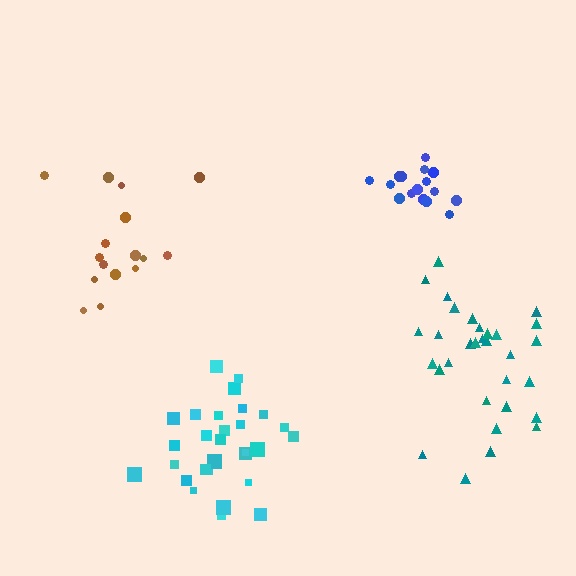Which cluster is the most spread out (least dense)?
Brown.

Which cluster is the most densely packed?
Blue.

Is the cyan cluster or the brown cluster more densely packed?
Cyan.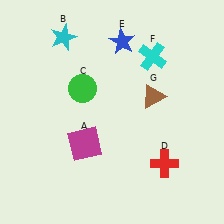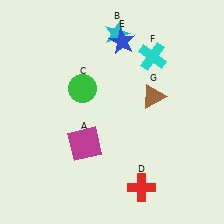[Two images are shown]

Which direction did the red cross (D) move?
The red cross (D) moved down.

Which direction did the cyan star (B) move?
The cyan star (B) moved right.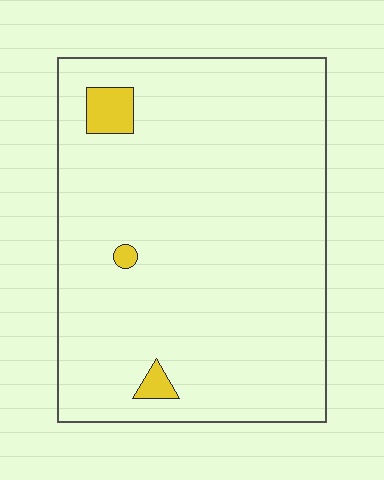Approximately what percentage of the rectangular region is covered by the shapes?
Approximately 5%.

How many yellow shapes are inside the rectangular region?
3.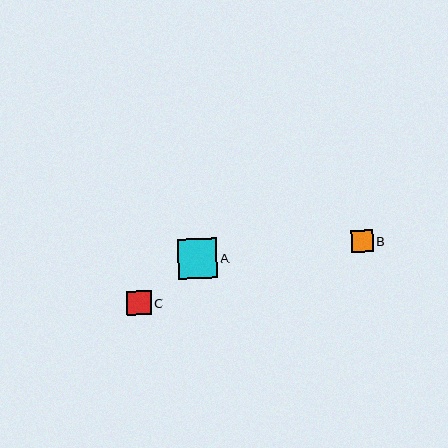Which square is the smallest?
Square B is the smallest with a size of approximately 22 pixels.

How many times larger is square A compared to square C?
Square A is approximately 1.6 times the size of square C.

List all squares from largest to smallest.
From largest to smallest: A, C, B.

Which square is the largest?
Square A is the largest with a size of approximately 40 pixels.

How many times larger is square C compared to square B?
Square C is approximately 1.1 times the size of square B.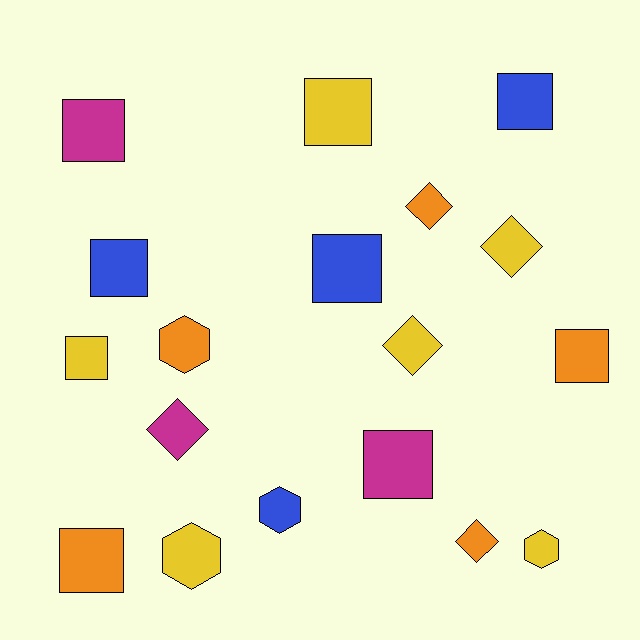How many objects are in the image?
There are 18 objects.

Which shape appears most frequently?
Square, with 9 objects.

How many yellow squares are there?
There are 2 yellow squares.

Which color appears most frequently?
Yellow, with 6 objects.